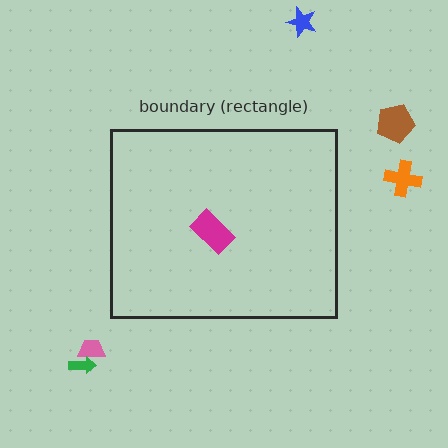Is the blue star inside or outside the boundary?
Outside.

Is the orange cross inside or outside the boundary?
Outside.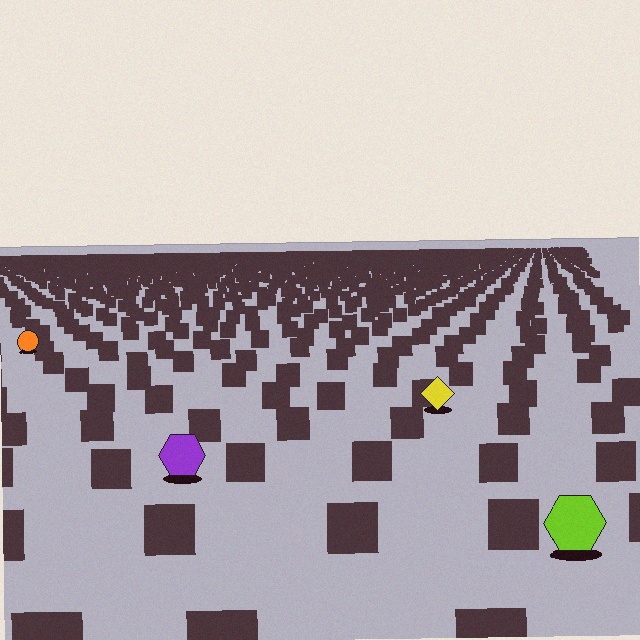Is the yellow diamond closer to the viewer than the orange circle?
Yes. The yellow diamond is closer — you can tell from the texture gradient: the ground texture is coarser near it.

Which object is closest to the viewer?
The lime hexagon is closest. The texture marks near it are larger and more spread out.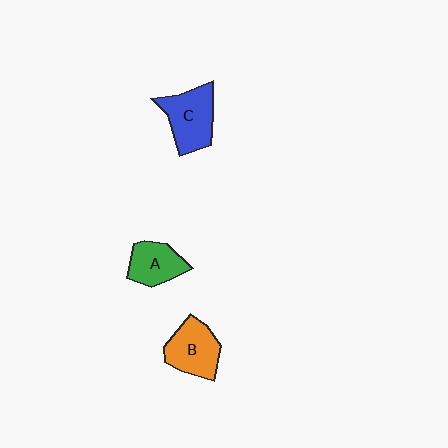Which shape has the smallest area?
Shape A (green).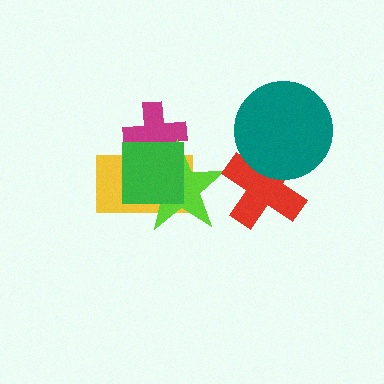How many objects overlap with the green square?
3 objects overlap with the green square.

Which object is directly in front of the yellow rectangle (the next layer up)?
The lime star is directly in front of the yellow rectangle.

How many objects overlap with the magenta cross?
3 objects overlap with the magenta cross.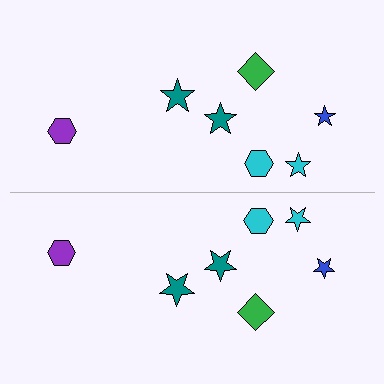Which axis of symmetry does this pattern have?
The pattern has a horizontal axis of symmetry running through the center of the image.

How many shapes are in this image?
There are 14 shapes in this image.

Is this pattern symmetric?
Yes, this pattern has bilateral (reflection) symmetry.